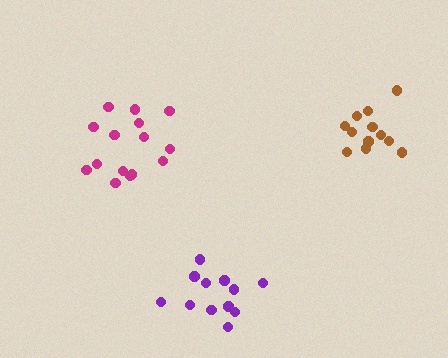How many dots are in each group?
Group 1: 13 dots, Group 2: 15 dots, Group 3: 12 dots (40 total).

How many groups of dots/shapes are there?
There are 3 groups.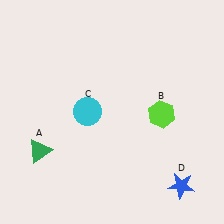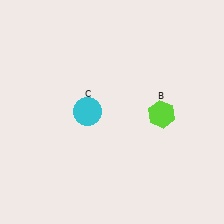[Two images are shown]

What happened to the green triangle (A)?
The green triangle (A) was removed in Image 2. It was in the bottom-left area of Image 1.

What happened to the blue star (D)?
The blue star (D) was removed in Image 2. It was in the bottom-right area of Image 1.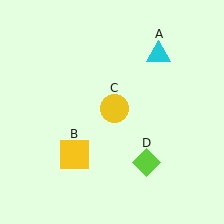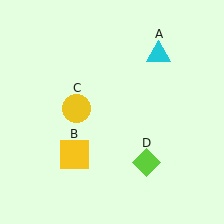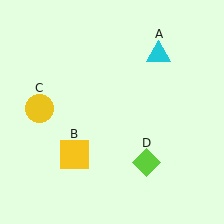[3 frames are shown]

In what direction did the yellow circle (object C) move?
The yellow circle (object C) moved left.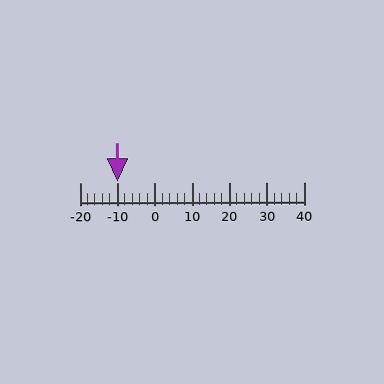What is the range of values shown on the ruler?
The ruler shows values from -20 to 40.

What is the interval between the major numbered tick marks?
The major tick marks are spaced 10 units apart.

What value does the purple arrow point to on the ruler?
The purple arrow points to approximately -10.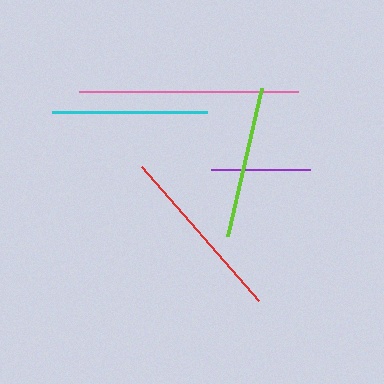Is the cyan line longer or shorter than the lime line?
The cyan line is longer than the lime line.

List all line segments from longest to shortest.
From longest to shortest: pink, red, cyan, lime, purple.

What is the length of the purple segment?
The purple segment is approximately 99 pixels long.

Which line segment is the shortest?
The purple line is the shortest at approximately 99 pixels.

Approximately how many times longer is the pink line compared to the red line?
The pink line is approximately 1.2 times the length of the red line.